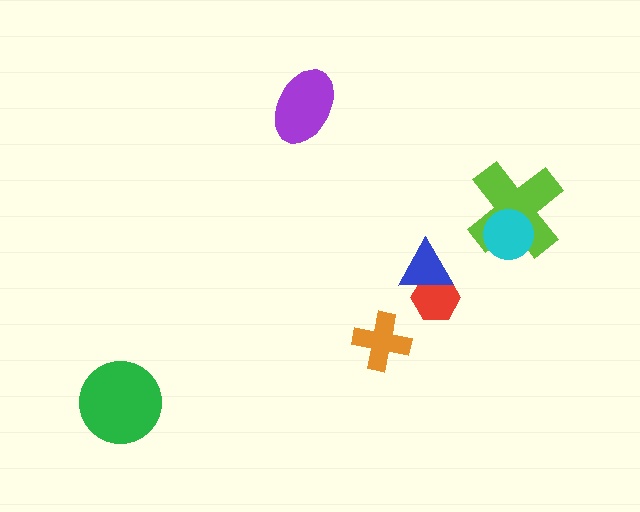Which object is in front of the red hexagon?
The blue triangle is in front of the red hexagon.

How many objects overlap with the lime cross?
1 object overlaps with the lime cross.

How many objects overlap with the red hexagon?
1 object overlaps with the red hexagon.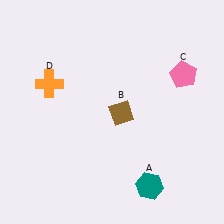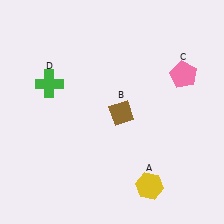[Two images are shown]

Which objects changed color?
A changed from teal to yellow. D changed from orange to green.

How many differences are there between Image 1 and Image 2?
There are 2 differences between the two images.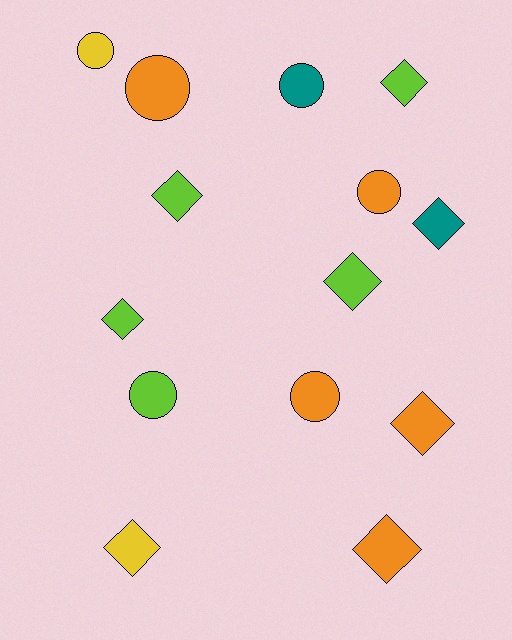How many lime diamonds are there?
There are 4 lime diamonds.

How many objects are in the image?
There are 14 objects.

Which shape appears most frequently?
Diamond, with 8 objects.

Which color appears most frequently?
Orange, with 5 objects.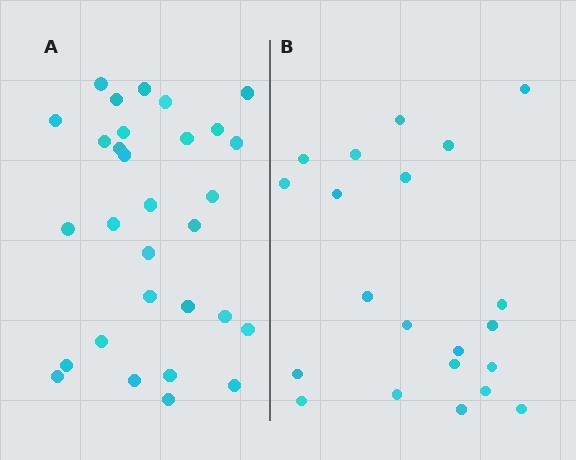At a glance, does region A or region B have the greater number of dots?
Region A (the left region) has more dots.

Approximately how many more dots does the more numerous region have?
Region A has roughly 8 or so more dots than region B.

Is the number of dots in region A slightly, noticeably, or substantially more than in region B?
Region A has noticeably more, but not dramatically so. The ratio is roughly 1.4 to 1.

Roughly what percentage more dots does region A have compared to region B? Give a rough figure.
About 45% more.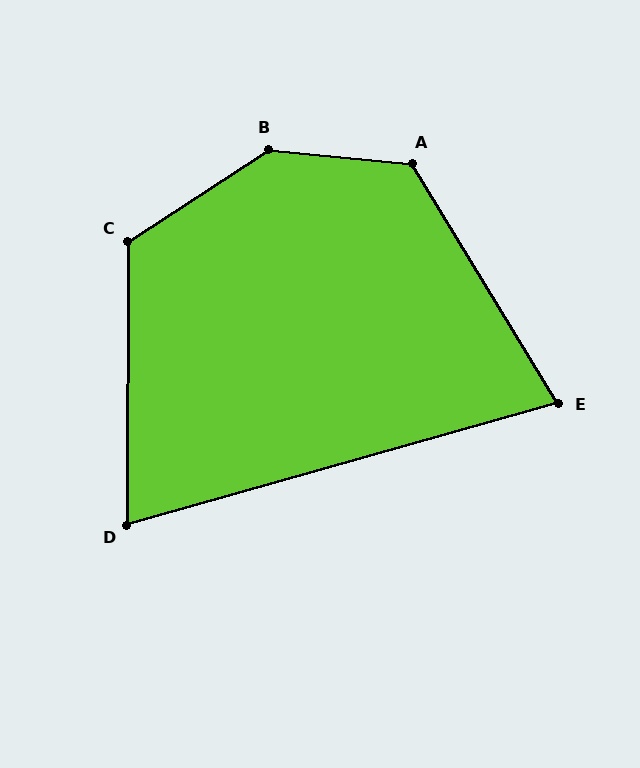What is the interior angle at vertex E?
Approximately 74 degrees (acute).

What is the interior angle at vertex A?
Approximately 126 degrees (obtuse).